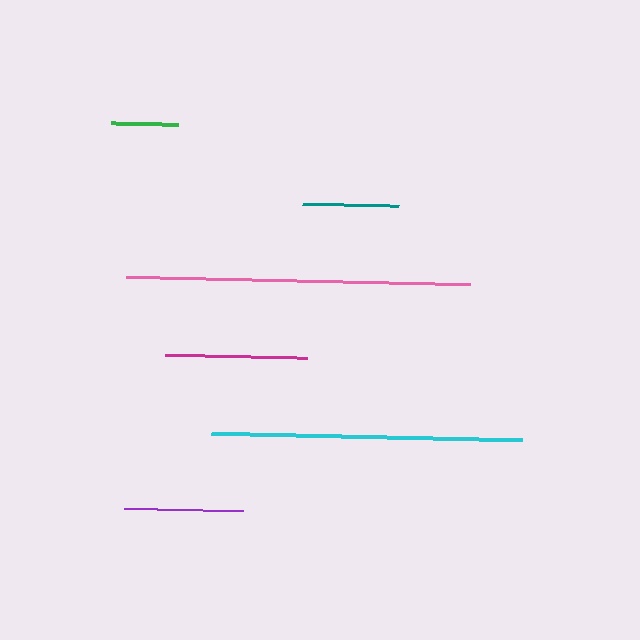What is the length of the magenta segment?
The magenta segment is approximately 142 pixels long.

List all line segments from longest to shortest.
From longest to shortest: pink, cyan, magenta, purple, teal, green.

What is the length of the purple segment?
The purple segment is approximately 119 pixels long.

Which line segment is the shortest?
The green line is the shortest at approximately 67 pixels.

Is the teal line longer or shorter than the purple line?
The purple line is longer than the teal line.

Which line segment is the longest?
The pink line is the longest at approximately 344 pixels.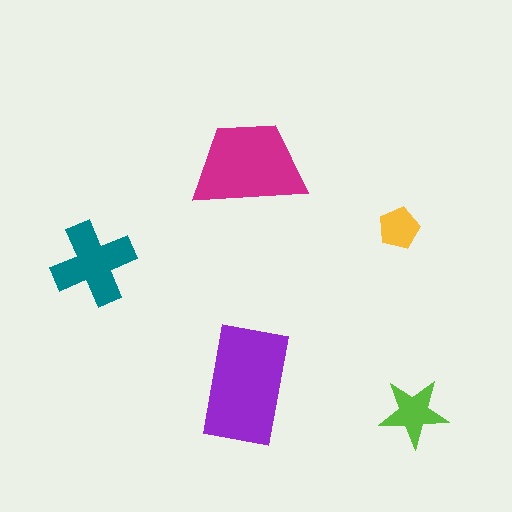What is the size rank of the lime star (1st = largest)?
4th.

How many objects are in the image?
There are 5 objects in the image.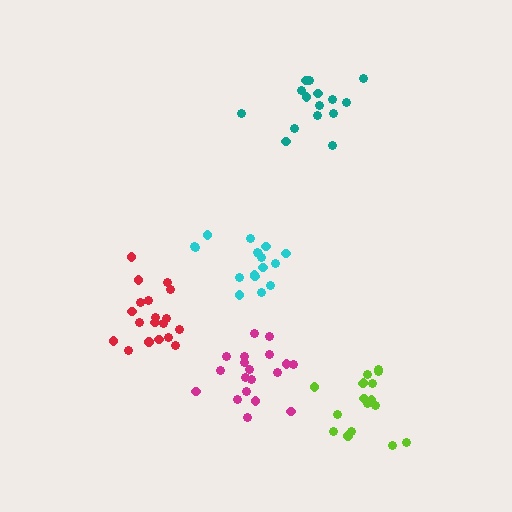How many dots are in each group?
Group 1: 17 dots, Group 2: 17 dots, Group 3: 19 dots, Group 4: 15 dots, Group 5: 19 dots (87 total).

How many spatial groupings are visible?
There are 5 spatial groupings.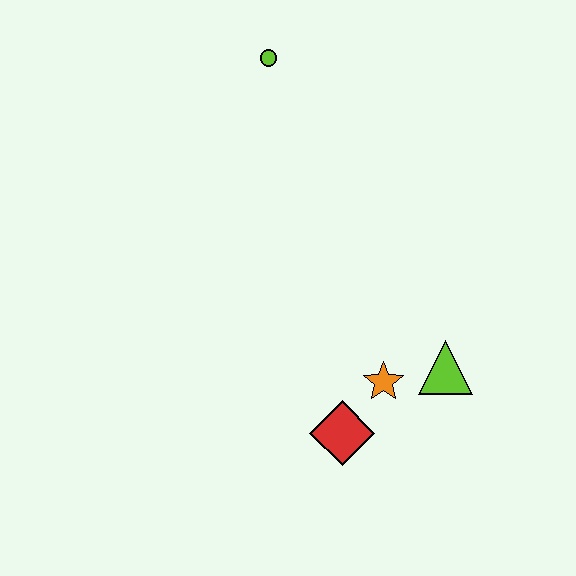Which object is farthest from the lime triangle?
The lime circle is farthest from the lime triangle.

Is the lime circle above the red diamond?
Yes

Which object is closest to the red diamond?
The orange star is closest to the red diamond.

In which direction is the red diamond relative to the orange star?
The red diamond is below the orange star.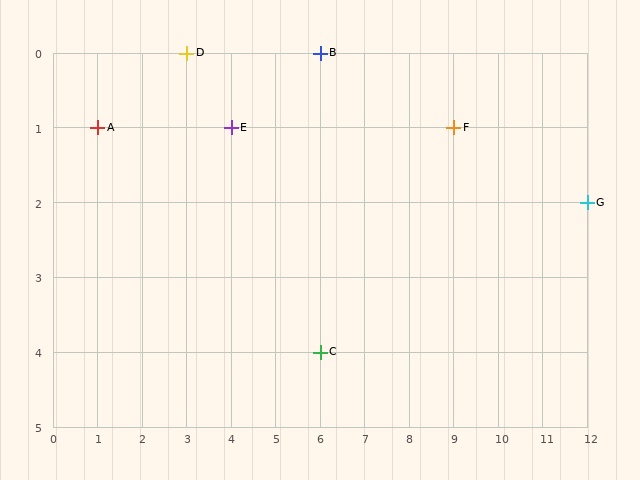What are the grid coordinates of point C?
Point C is at grid coordinates (6, 4).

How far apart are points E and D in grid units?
Points E and D are 1 column and 1 row apart (about 1.4 grid units diagonally).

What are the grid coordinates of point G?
Point G is at grid coordinates (12, 2).